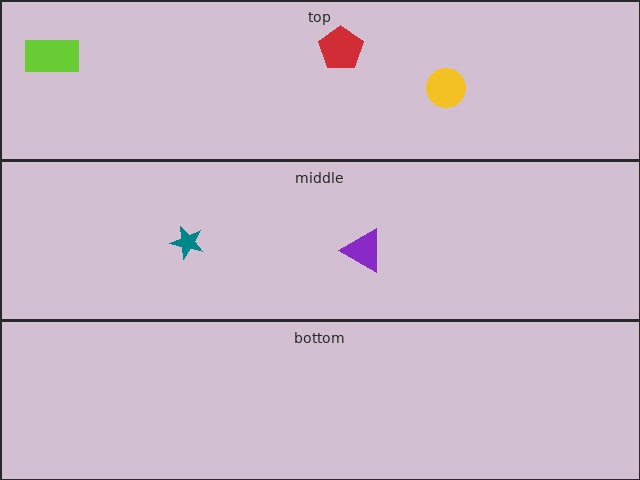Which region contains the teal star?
The middle region.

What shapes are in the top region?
The yellow circle, the red pentagon, the lime rectangle.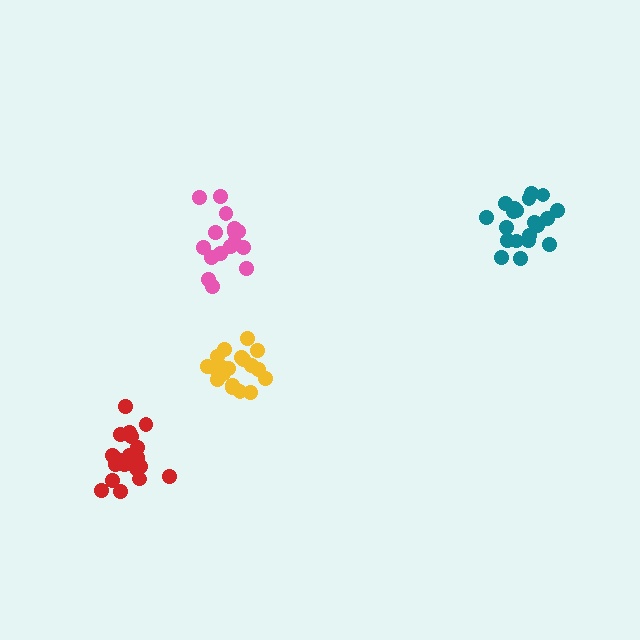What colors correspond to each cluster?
The clusters are colored: yellow, pink, red, teal.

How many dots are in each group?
Group 1: 19 dots, Group 2: 16 dots, Group 3: 21 dots, Group 4: 20 dots (76 total).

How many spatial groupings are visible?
There are 4 spatial groupings.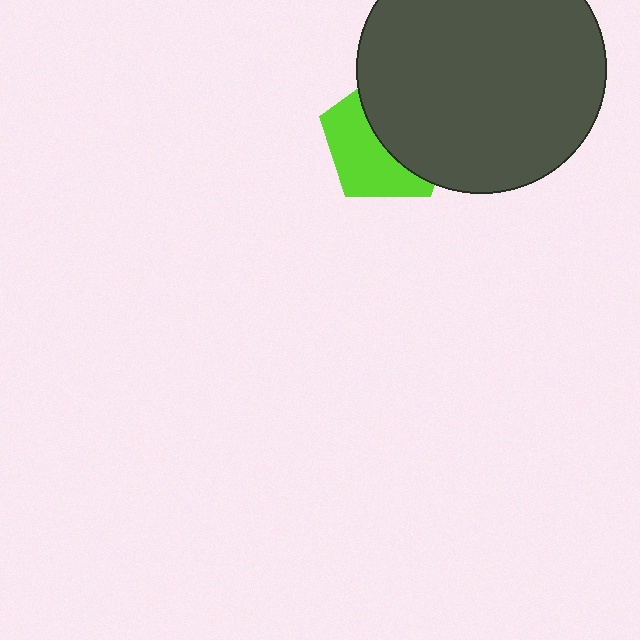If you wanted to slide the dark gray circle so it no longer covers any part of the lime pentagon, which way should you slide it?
Slide it right — that is the most direct way to separate the two shapes.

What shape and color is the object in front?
The object in front is a dark gray circle.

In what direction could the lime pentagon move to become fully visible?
The lime pentagon could move left. That would shift it out from behind the dark gray circle entirely.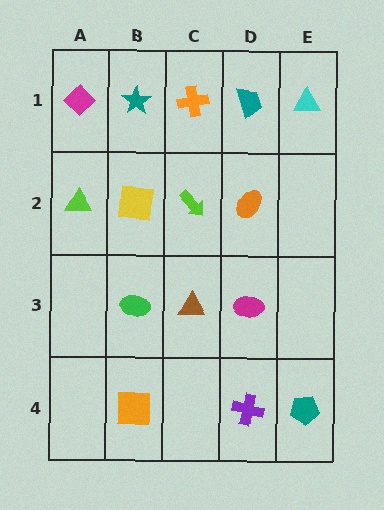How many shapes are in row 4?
3 shapes.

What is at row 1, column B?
A teal star.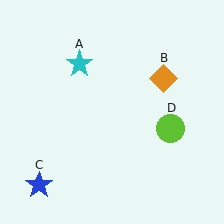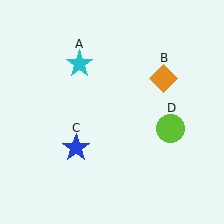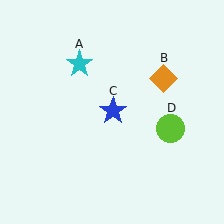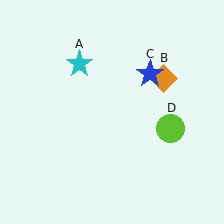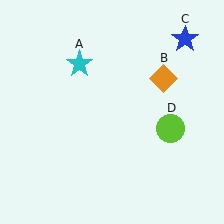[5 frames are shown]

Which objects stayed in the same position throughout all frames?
Cyan star (object A) and orange diamond (object B) and lime circle (object D) remained stationary.